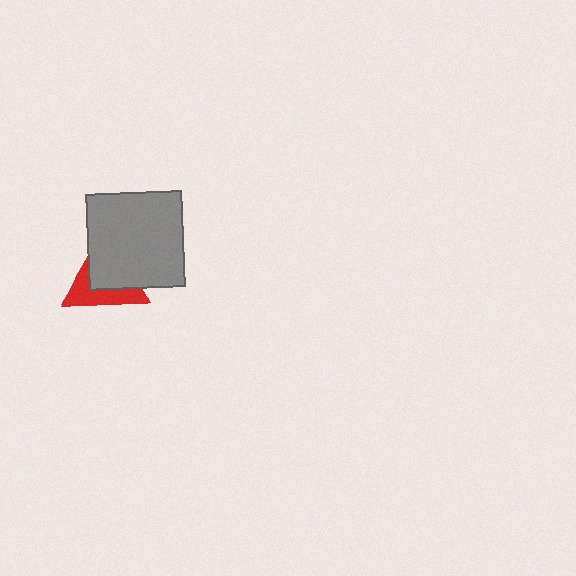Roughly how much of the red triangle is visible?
A small part of it is visible (roughly 43%).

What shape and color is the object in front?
The object in front is a gray square.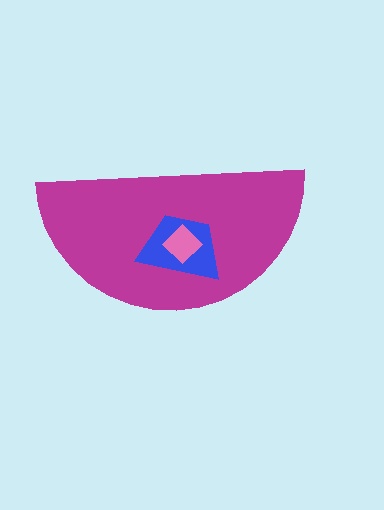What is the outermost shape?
The magenta semicircle.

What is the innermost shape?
The pink diamond.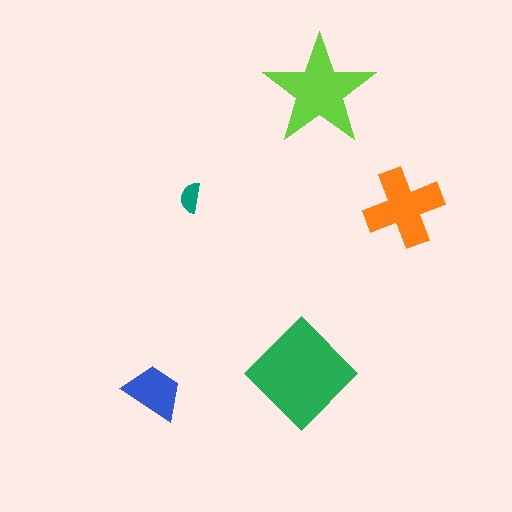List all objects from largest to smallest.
The green diamond, the lime star, the orange cross, the blue trapezoid, the teal semicircle.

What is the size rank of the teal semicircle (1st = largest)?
5th.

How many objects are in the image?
There are 5 objects in the image.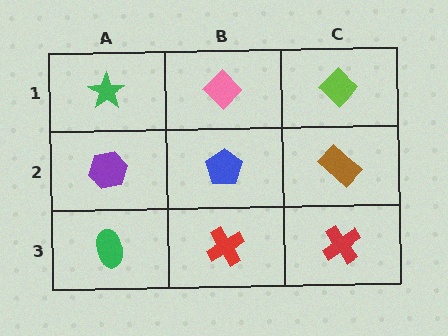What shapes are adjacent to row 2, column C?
A lime diamond (row 1, column C), a red cross (row 3, column C), a blue pentagon (row 2, column B).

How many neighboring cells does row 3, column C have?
2.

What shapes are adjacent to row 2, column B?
A pink diamond (row 1, column B), a red cross (row 3, column B), a purple hexagon (row 2, column A), a brown rectangle (row 2, column C).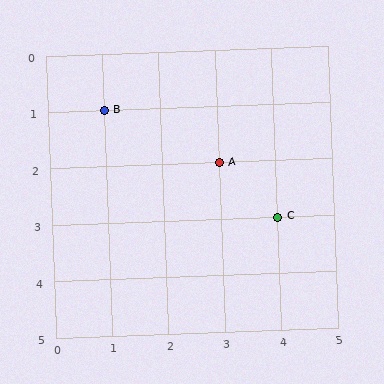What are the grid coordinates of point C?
Point C is at grid coordinates (4, 3).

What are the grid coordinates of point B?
Point B is at grid coordinates (1, 1).